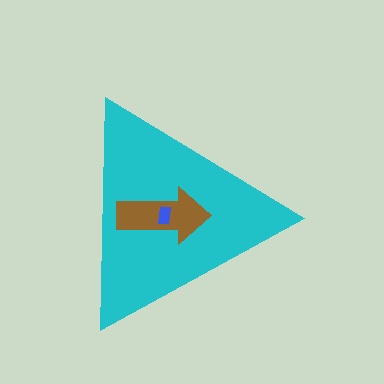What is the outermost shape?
The cyan triangle.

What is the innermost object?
The blue rectangle.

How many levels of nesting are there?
3.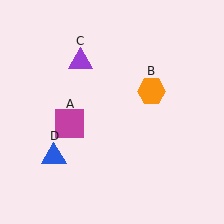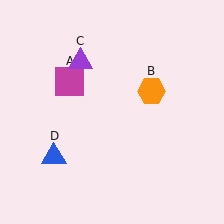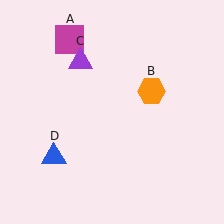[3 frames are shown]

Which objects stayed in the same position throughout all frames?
Orange hexagon (object B) and purple triangle (object C) and blue triangle (object D) remained stationary.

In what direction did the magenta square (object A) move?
The magenta square (object A) moved up.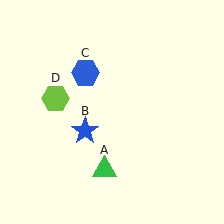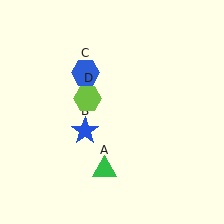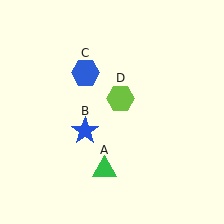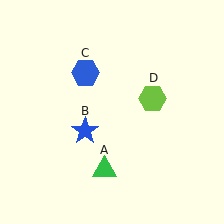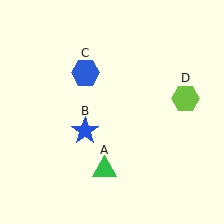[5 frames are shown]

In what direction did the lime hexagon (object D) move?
The lime hexagon (object D) moved right.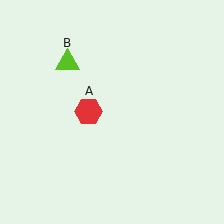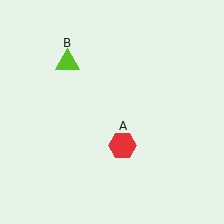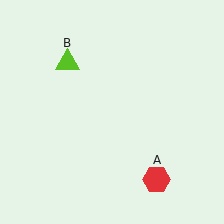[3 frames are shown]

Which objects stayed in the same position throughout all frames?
Lime triangle (object B) remained stationary.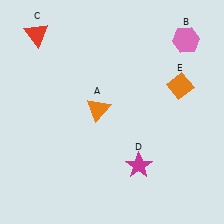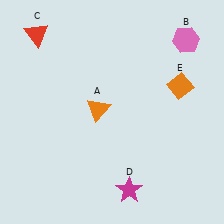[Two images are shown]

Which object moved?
The magenta star (D) moved down.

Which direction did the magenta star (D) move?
The magenta star (D) moved down.